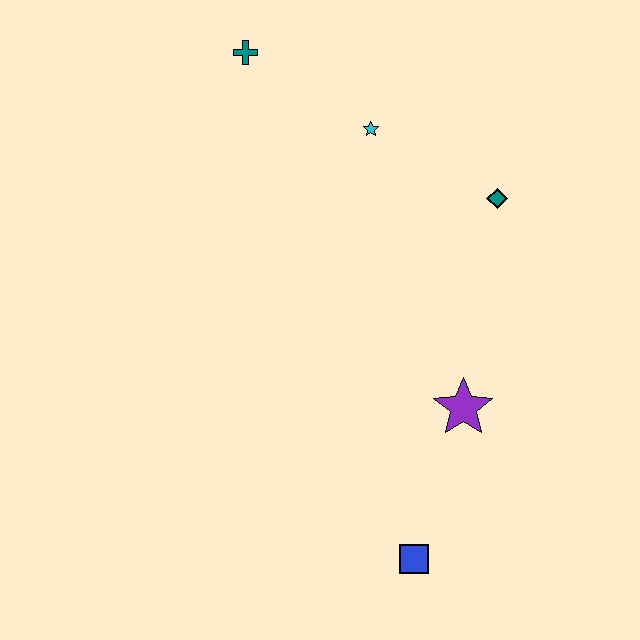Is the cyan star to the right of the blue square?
No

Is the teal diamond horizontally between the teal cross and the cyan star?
No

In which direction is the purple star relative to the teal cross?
The purple star is below the teal cross.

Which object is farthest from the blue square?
The teal cross is farthest from the blue square.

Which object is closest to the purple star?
The blue square is closest to the purple star.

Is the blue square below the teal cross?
Yes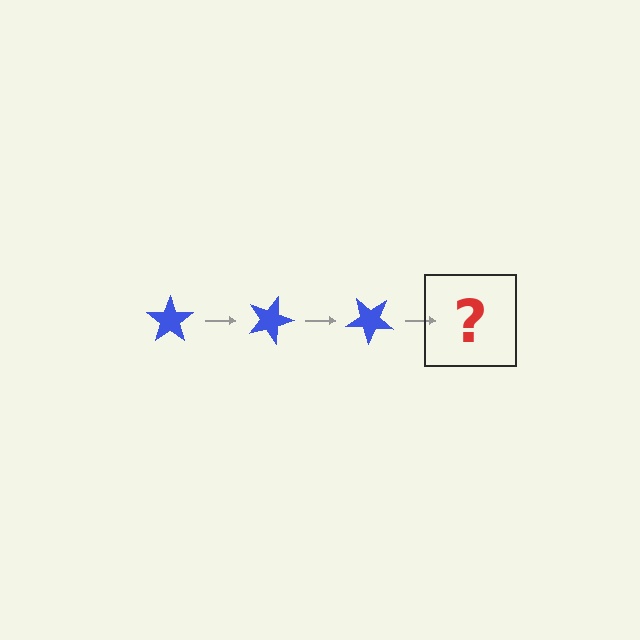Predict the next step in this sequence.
The next step is a blue star rotated 60 degrees.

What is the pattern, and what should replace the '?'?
The pattern is that the star rotates 20 degrees each step. The '?' should be a blue star rotated 60 degrees.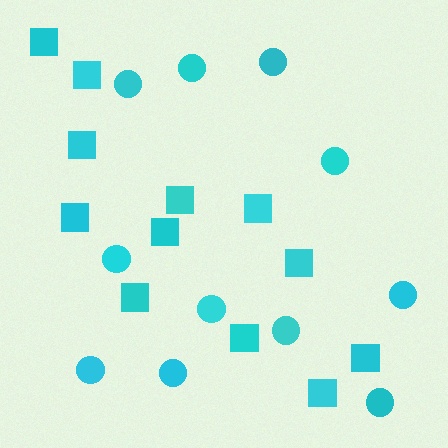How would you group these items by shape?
There are 2 groups: one group of circles (11) and one group of squares (12).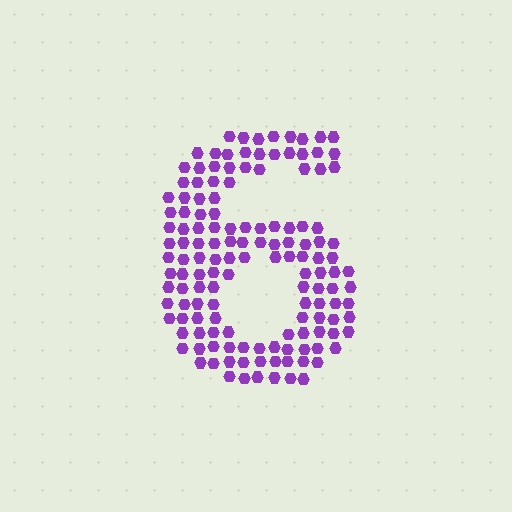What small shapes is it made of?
It is made of small hexagons.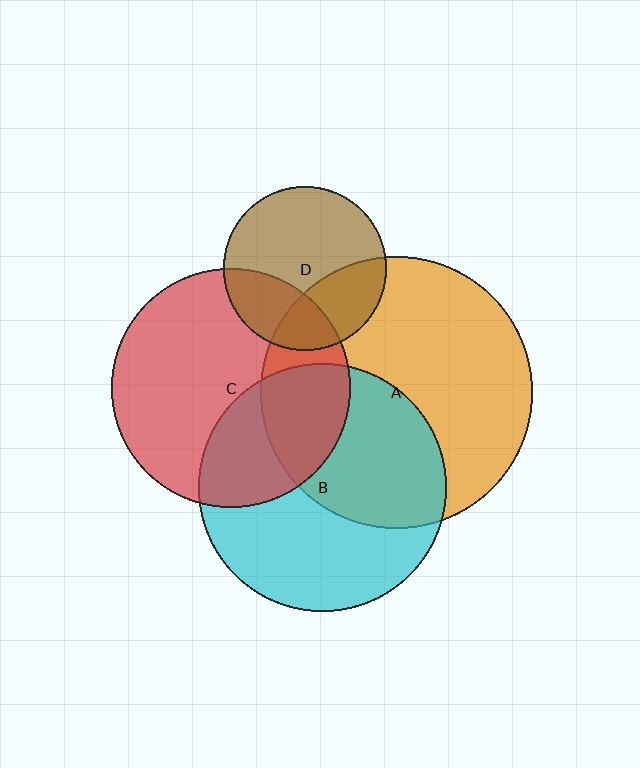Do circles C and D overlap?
Yes.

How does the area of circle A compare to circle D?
Approximately 2.8 times.